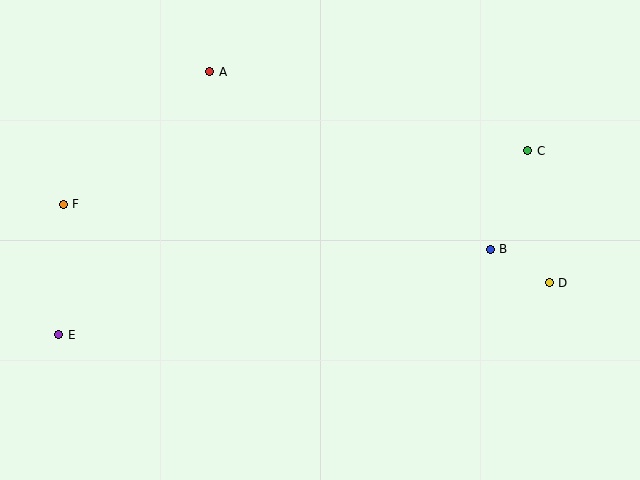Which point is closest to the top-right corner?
Point C is closest to the top-right corner.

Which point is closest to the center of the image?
Point B at (490, 249) is closest to the center.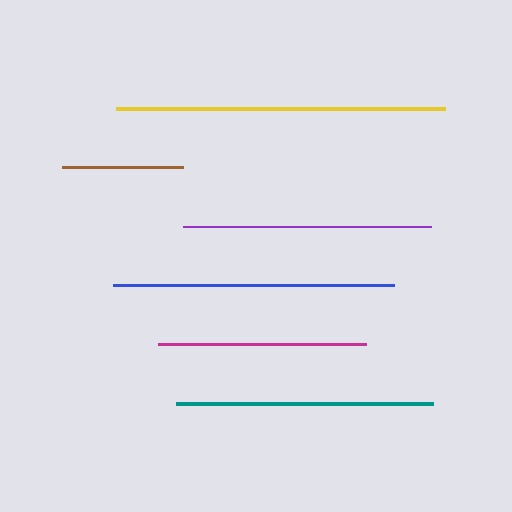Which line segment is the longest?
The yellow line is the longest at approximately 328 pixels.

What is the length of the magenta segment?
The magenta segment is approximately 208 pixels long.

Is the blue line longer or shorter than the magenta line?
The blue line is longer than the magenta line.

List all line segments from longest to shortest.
From longest to shortest: yellow, blue, teal, purple, magenta, brown.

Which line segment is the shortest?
The brown line is the shortest at approximately 121 pixels.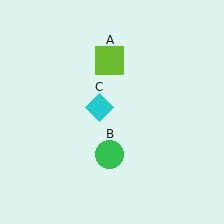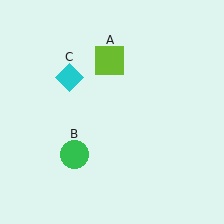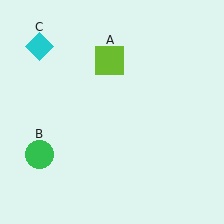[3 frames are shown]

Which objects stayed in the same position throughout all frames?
Lime square (object A) remained stationary.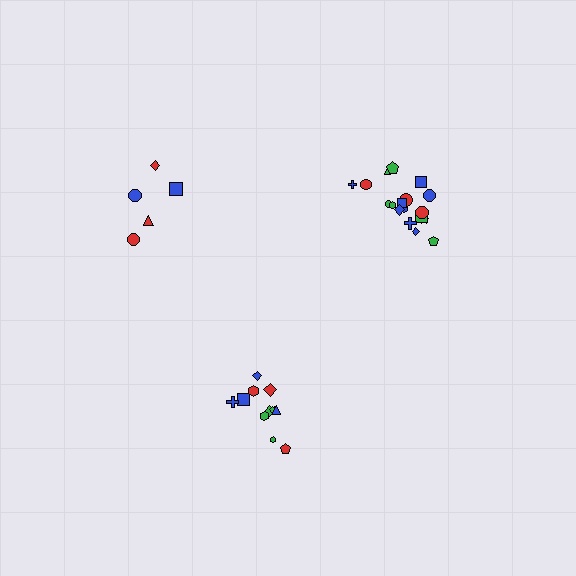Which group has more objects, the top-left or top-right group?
The top-right group.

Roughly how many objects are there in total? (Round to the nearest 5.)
Roughly 35 objects in total.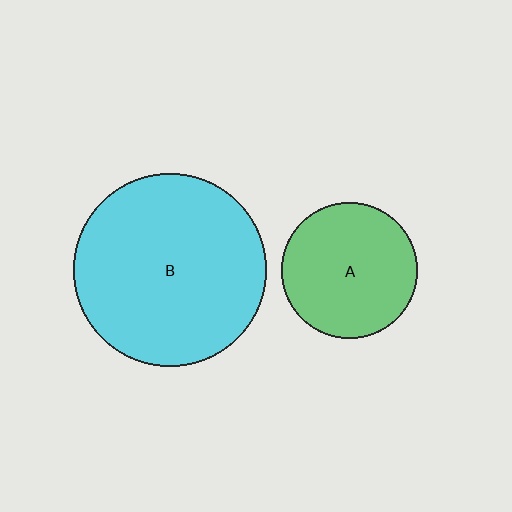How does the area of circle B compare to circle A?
Approximately 2.0 times.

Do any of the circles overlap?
No, none of the circles overlap.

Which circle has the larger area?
Circle B (cyan).